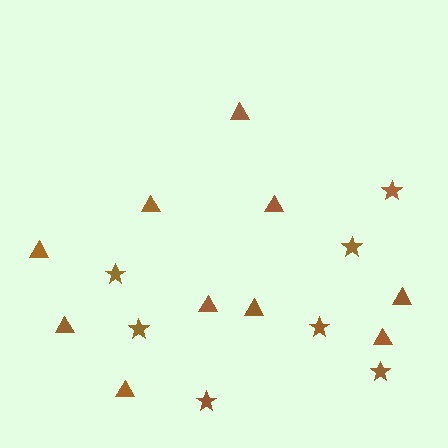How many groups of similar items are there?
There are 2 groups: one group of stars (7) and one group of triangles (10).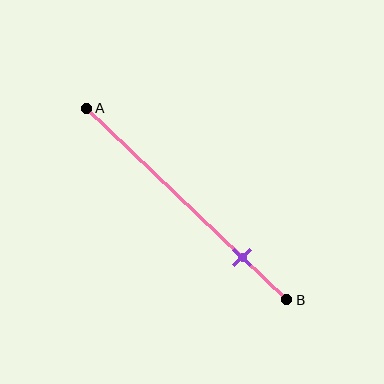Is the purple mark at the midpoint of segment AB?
No, the mark is at about 80% from A, not at the 50% midpoint.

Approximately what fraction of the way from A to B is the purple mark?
The purple mark is approximately 80% of the way from A to B.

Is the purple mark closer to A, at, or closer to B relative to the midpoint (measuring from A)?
The purple mark is closer to point B than the midpoint of segment AB.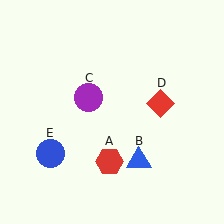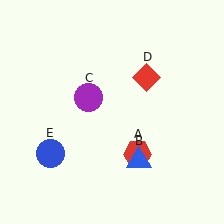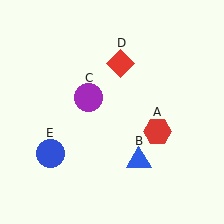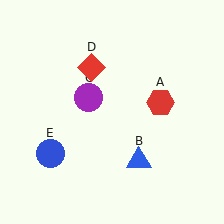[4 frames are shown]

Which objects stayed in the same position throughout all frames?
Blue triangle (object B) and purple circle (object C) and blue circle (object E) remained stationary.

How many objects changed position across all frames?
2 objects changed position: red hexagon (object A), red diamond (object D).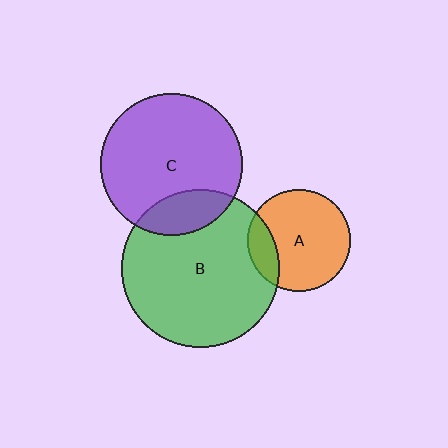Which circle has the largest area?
Circle B (green).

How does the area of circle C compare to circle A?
Approximately 1.9 times.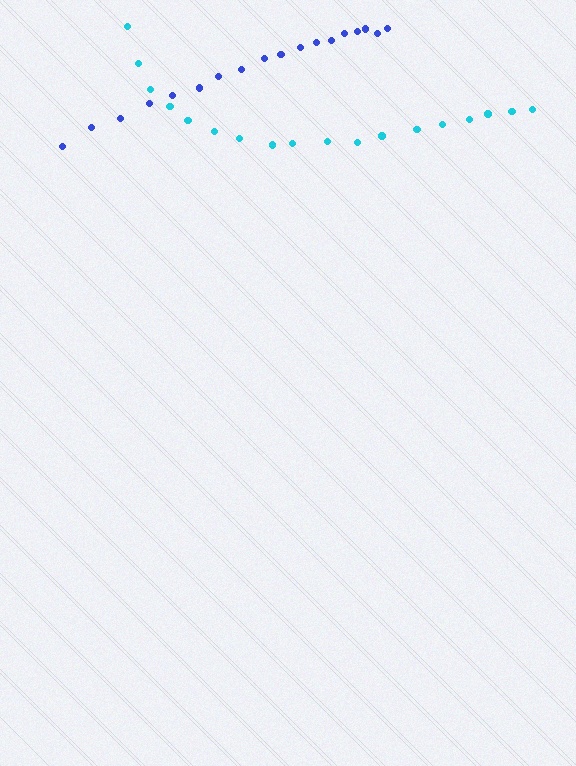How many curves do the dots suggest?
There are 2 distinct paths.